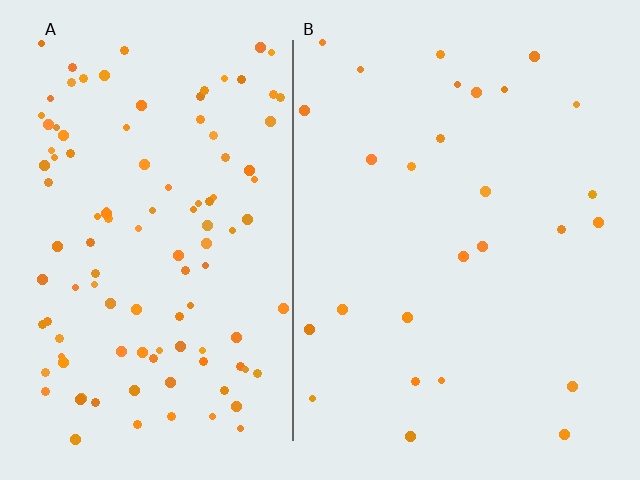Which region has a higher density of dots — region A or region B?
A (the left).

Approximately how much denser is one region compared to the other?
Approximately 4.2× — region A over region B.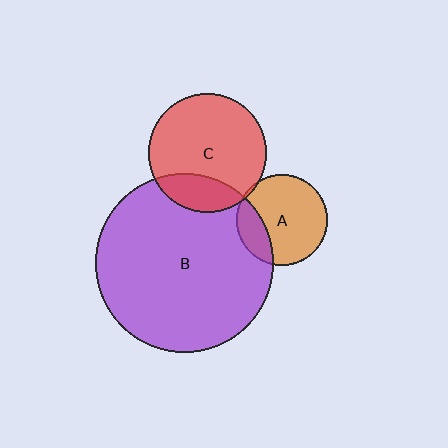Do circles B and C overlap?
Yes.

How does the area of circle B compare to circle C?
Approximately 2.3 times.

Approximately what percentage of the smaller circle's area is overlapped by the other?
Approximately 20%.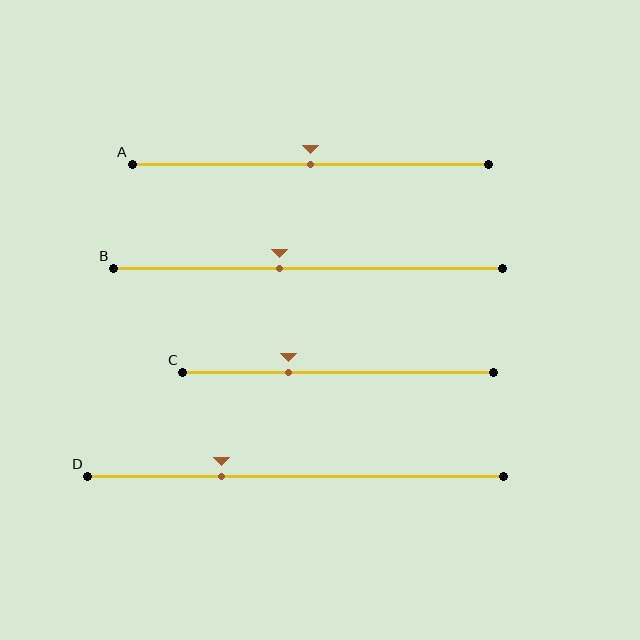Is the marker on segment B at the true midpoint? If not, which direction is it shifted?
No, the marker on segment B is shifted to the left by about 7% of the segment length.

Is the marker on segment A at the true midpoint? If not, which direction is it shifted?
Yes, the marker on segment A is at the true midpoint.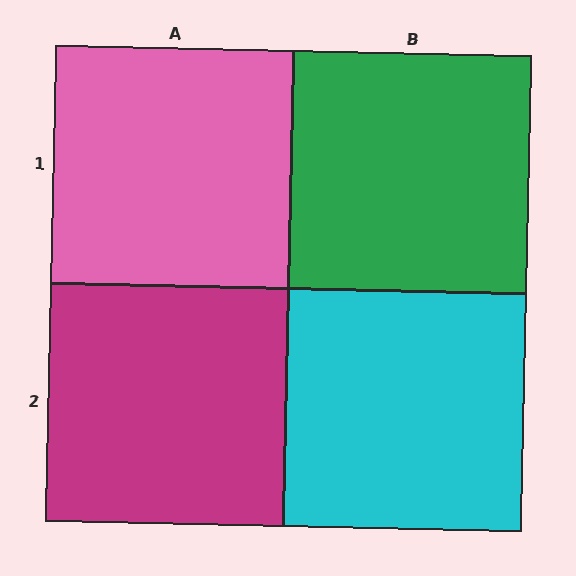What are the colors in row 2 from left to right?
Magenta, cyan.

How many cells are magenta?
1 cell is magenta.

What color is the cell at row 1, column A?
Pink.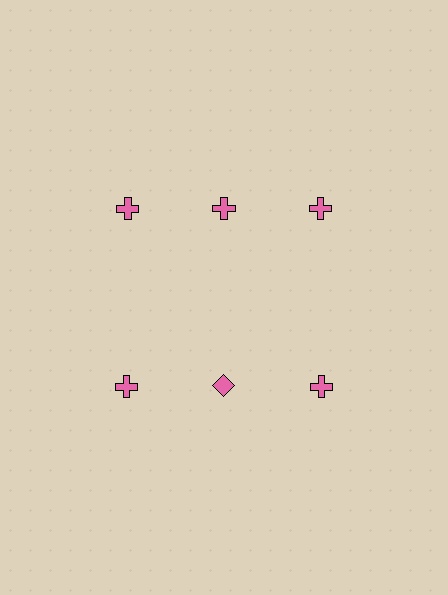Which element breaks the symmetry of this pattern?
The pink diamond in the second row, second from left column breaks the symmetry. All other shapes are pink crosses.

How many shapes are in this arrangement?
There are 6 shapes arranged in a grid pattern.